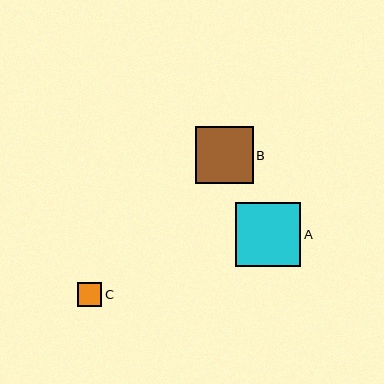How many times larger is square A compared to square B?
Square A is approximately 1.1 times the size of square B.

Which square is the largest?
Square A is the largest with a size of approximately 65 pixels.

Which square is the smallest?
Square C is the smallest with a size of approximately 24 pixels.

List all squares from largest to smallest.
From largest to smallest: A, B, C.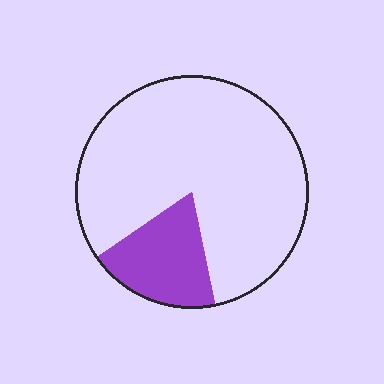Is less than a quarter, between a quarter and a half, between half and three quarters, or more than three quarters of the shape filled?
Less than a quarter.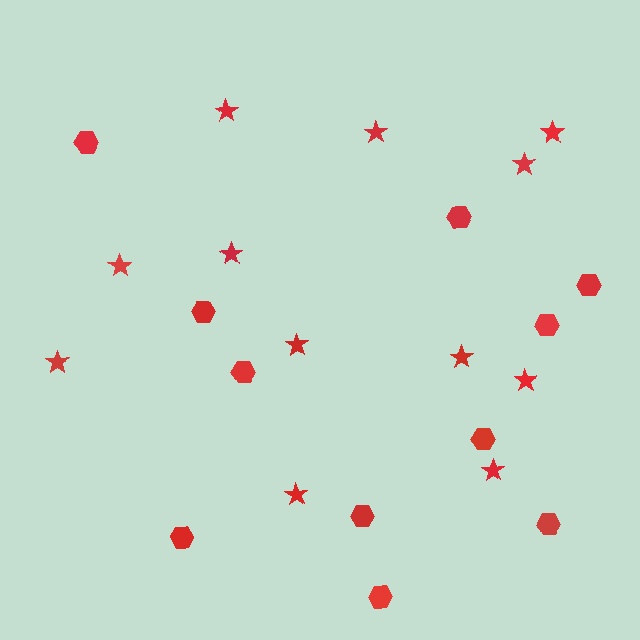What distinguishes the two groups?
There are 2 groups: one group of stars (12) and one group of hexagons (11).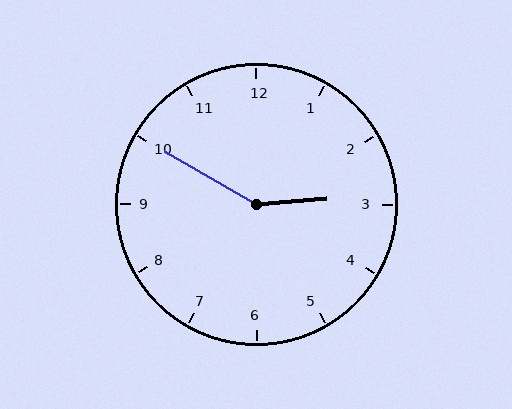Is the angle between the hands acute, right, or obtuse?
It is obtuse.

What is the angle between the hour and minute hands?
Approximately 145 degrees.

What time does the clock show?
2:50.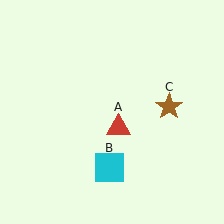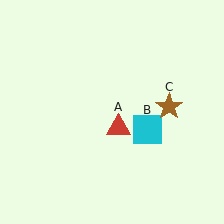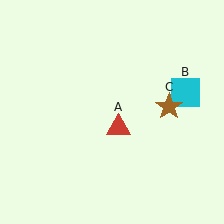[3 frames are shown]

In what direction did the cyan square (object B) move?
The cyan square (object B) moved up and to the right.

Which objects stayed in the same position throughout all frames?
Red triangle (object A) and brown star (object C) remained stationary.